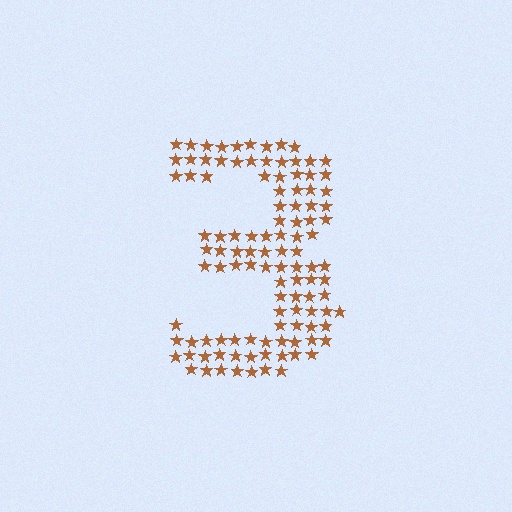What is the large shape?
The large shape is the digit 3.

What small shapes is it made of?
It is made of small stars.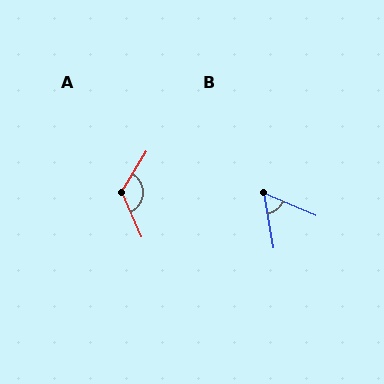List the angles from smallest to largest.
B (57°), A (125°).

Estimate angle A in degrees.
Approximately 125 degrees.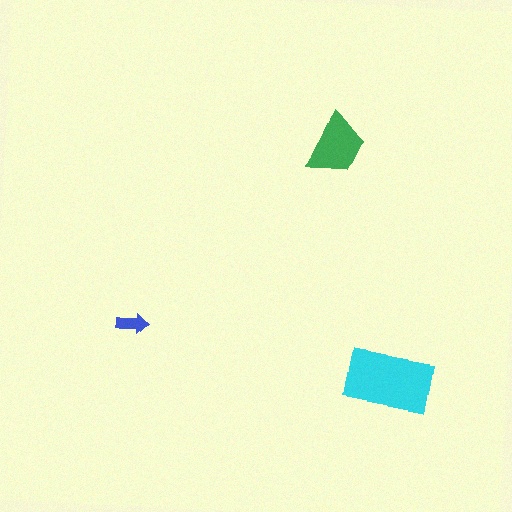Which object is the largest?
The cyan rectangle.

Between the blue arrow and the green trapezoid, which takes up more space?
The green trapezoid.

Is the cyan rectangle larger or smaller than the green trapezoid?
Larger.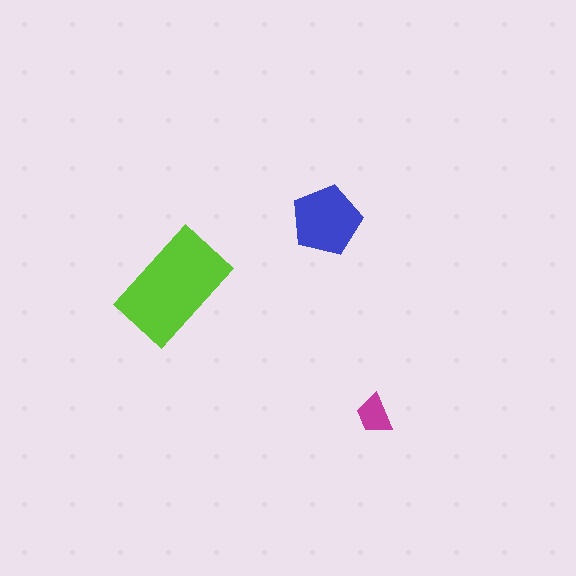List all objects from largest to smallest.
The lime rectangle, the blue pentagon, the magenta trapezoid.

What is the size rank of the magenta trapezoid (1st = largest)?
3rd.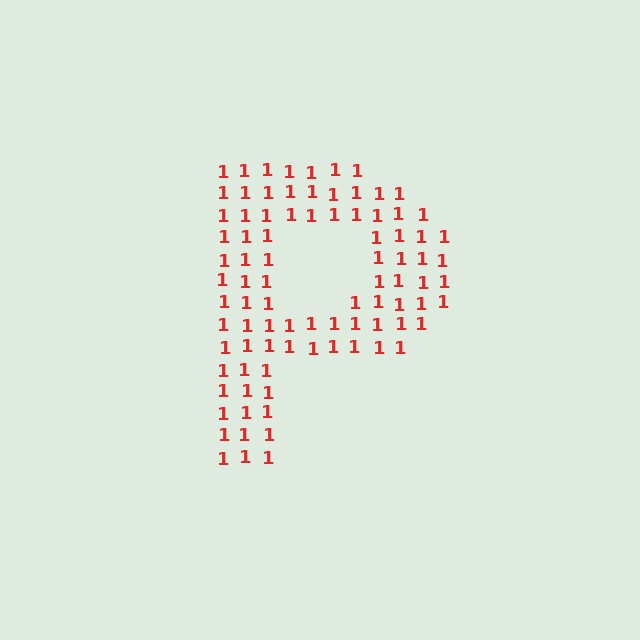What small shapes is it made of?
It is made of small digit 1's.